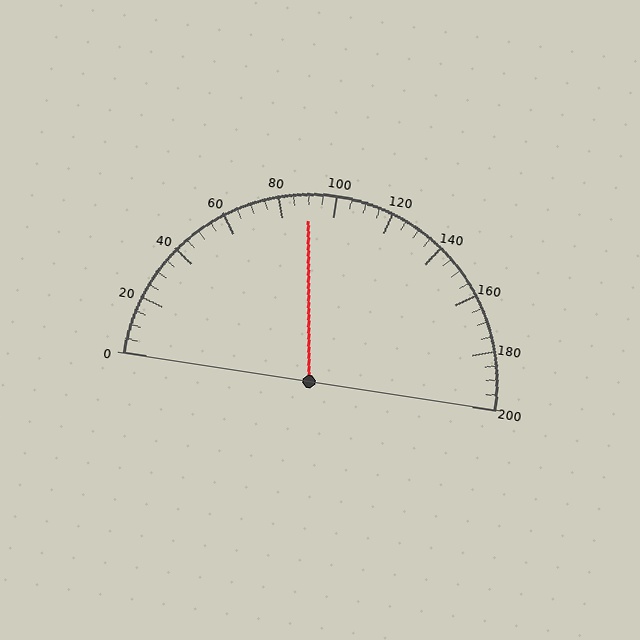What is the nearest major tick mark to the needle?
The nearest major tick mark is 80.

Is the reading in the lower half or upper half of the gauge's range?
The reading is in the lower half of the range (0 to 200).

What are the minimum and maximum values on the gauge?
The gauge ranges from 0 to 200.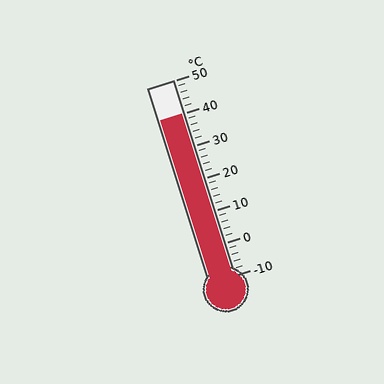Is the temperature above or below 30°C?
The temperature is above 30°C.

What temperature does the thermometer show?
The thermometer shows approximately 40°C.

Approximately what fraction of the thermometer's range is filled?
The thermometer is filled to approximately 85% of its range.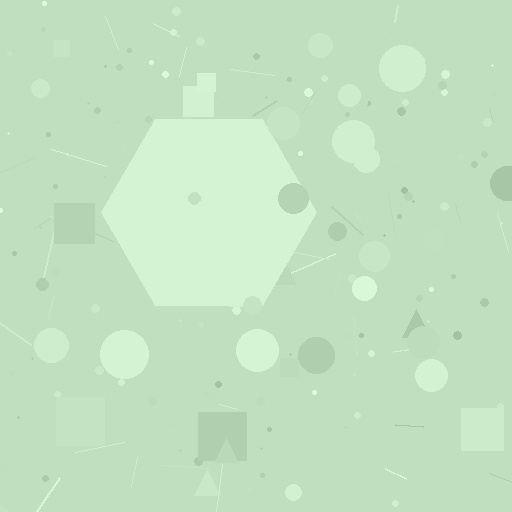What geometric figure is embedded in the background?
A hexagon is embedded in the background.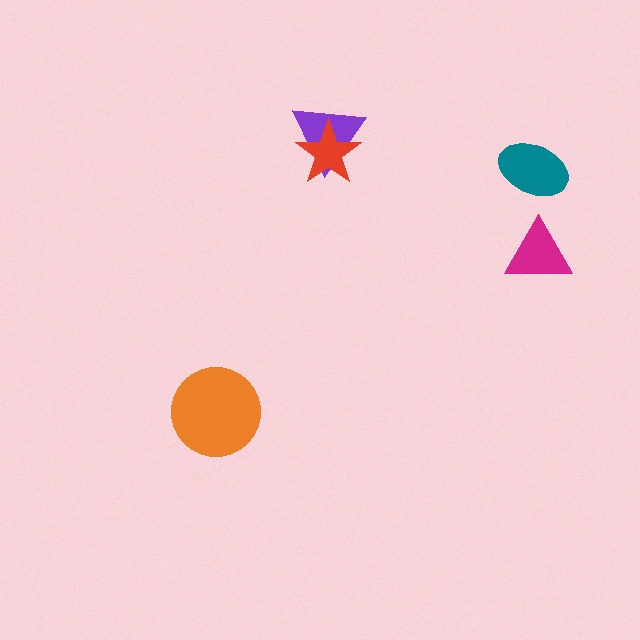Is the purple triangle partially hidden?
Yes, it is partially covered by another shape.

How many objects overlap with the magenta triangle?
0 objects overlap with the magenta triangle.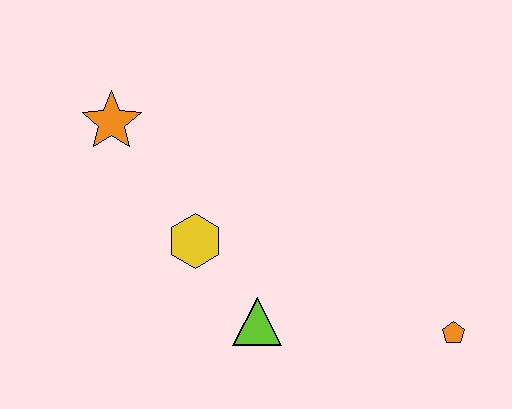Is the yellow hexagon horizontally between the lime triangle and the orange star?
Yes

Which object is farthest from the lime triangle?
The orange star is farthest from the lime triangle.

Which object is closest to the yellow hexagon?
The lime triangle is closest to the yellow hexagon.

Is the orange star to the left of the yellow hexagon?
Yes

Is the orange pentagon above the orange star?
No